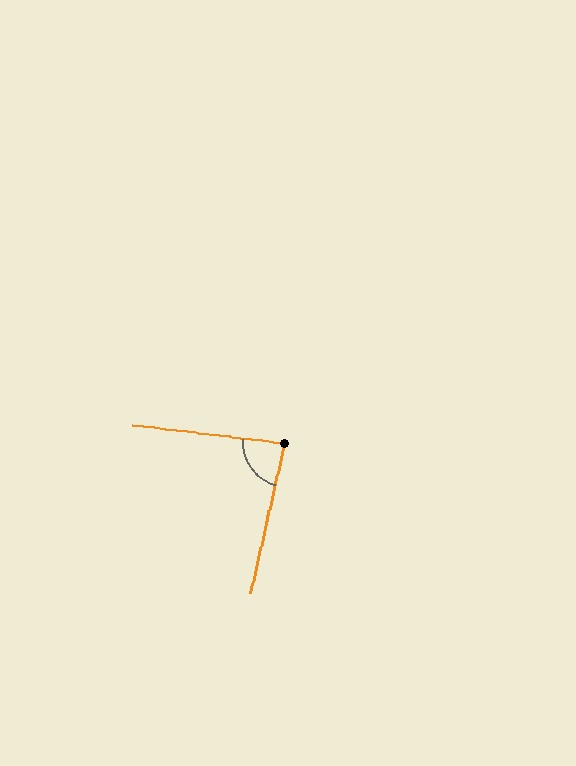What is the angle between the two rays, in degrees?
Approximately 84 degrees.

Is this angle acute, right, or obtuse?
It is acute.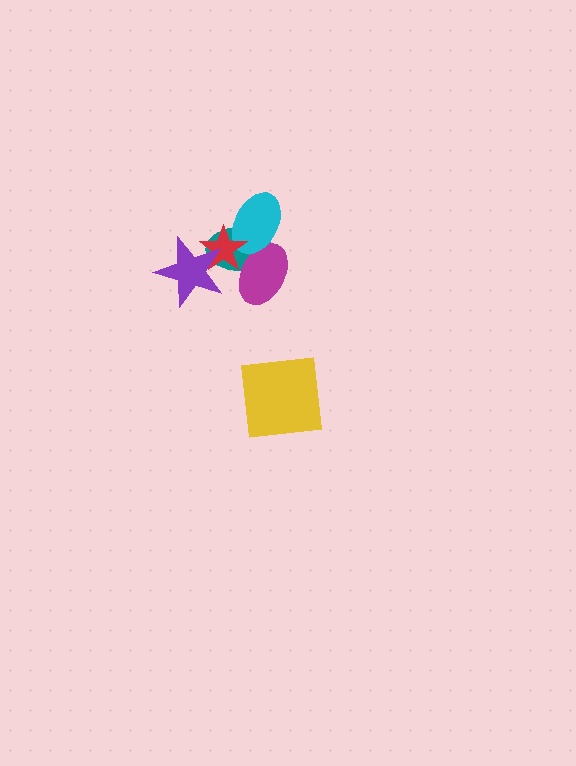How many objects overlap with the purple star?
2 objects overlap with the purple star.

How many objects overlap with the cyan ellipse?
3 objects overlap with the cyan ellipse.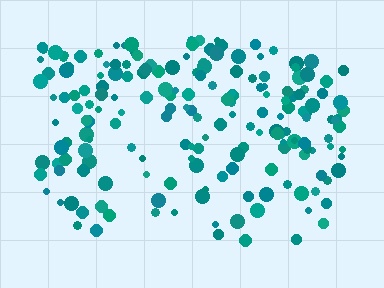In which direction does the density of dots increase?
From bottom to top, with the top side densest.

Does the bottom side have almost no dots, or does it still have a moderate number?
Still a moderate number, just noticeably fewer than the top.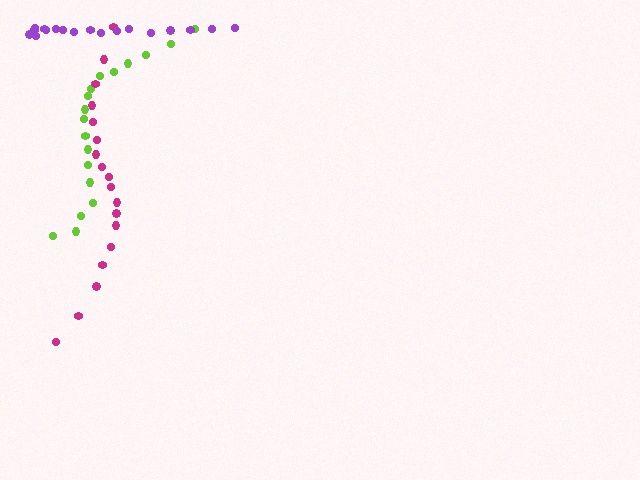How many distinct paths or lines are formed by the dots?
There are 3 distinct paths.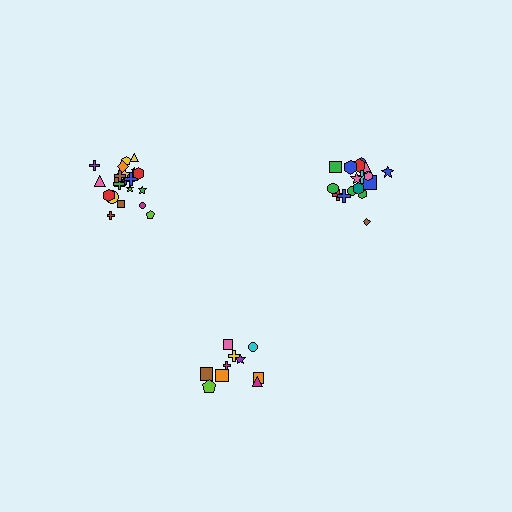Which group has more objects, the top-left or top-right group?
The top-left group.